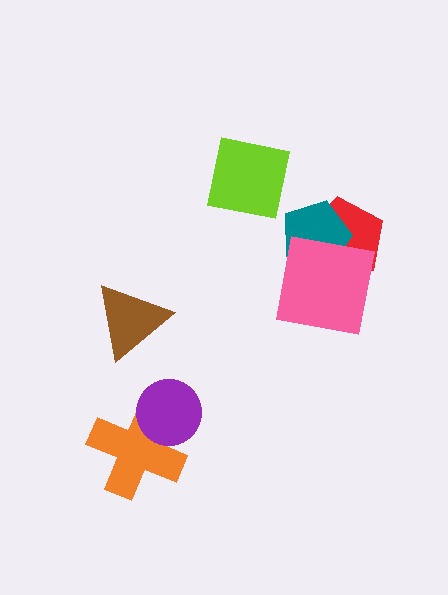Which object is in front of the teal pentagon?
The pink square is in front of the teal pentagon.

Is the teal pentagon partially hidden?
Yes, it is partially covered by another shape.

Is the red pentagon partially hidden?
Yes, it is partially covered by another shape.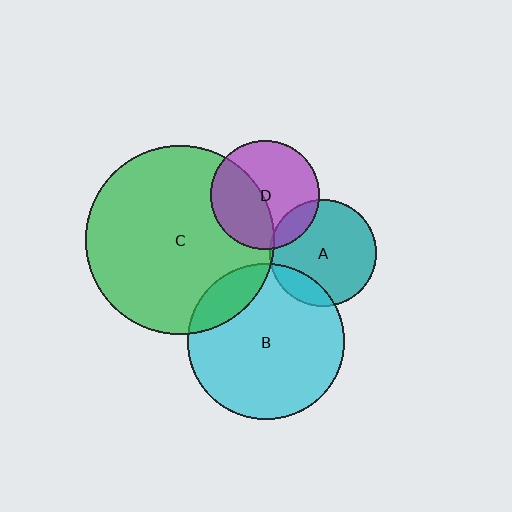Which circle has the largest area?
Circle C (green).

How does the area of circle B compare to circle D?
Approximately 2.1 times.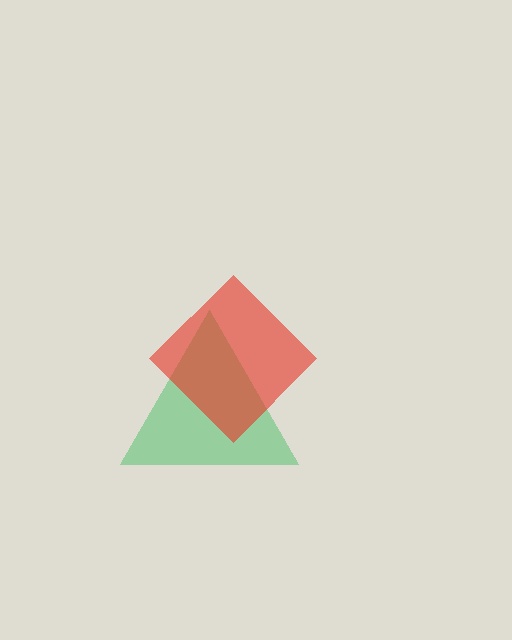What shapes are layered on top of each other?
The layered shapes are: a green triangle, a red diamond.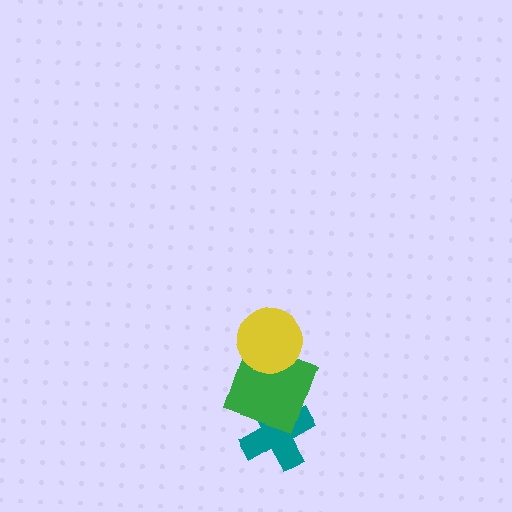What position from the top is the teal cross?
The teal cross is 3rd from the top.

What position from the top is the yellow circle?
The yellow circle is 1st from the top.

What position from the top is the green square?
The green square is 2nd from the top.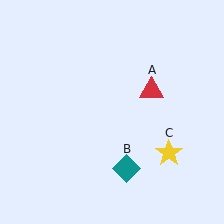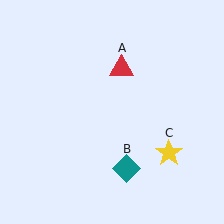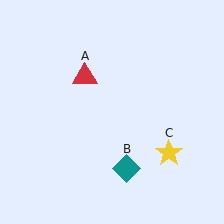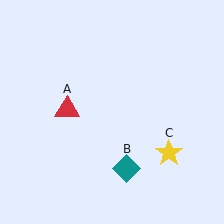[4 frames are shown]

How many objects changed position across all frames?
1 object changed position: red triangle (object A).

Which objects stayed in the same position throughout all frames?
Teal diamond (object B) and yellow star (object C) remained stationary.